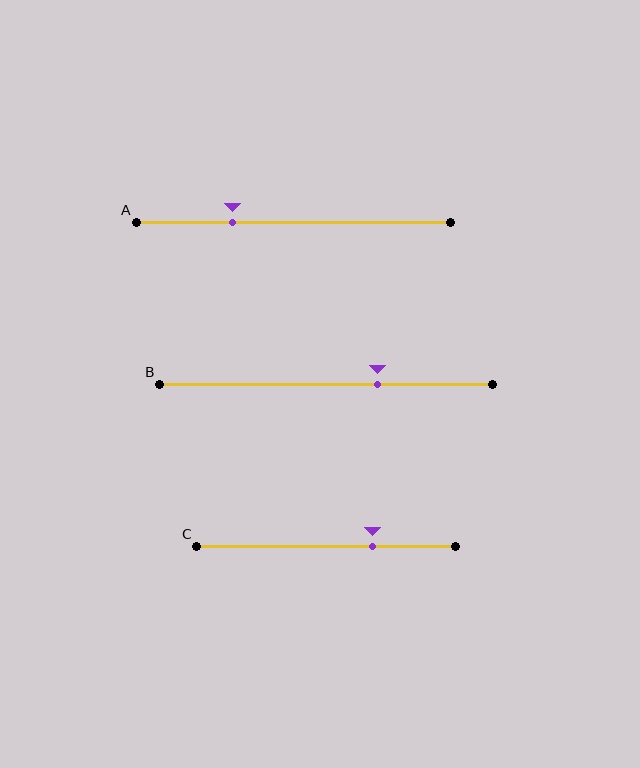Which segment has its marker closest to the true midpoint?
Segment B has its marker closest to the true midpoint.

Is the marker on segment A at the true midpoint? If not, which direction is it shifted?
No, the marker on segment A is shifted to the left by about 19% of the segment length.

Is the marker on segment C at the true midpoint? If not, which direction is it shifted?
No, the marker on segment C is shifted to the right by about 18% of the segment length.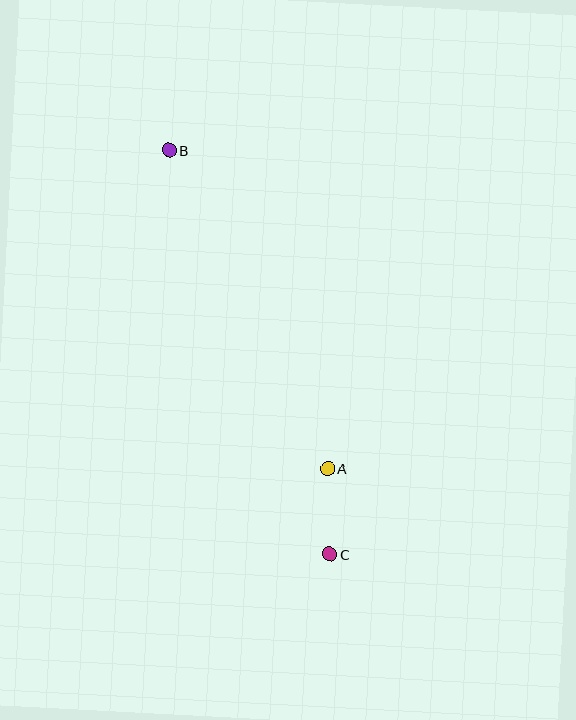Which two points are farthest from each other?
Points B and C are farthest from each other.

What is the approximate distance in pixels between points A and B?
The distance between A and B is approximately 355 pixels.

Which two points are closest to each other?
Points A and C are closest to each other.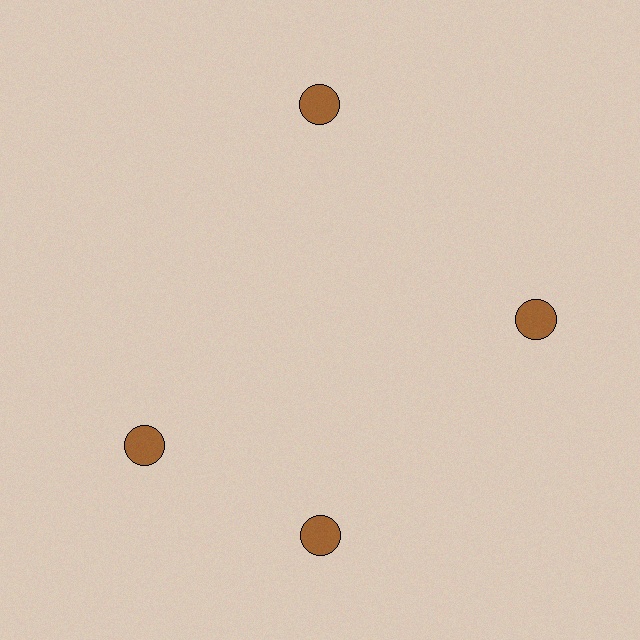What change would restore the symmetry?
The symmetry would be restored by rotating it back into even spacing with its neighbors so that all 4 circles sit at equal angles and equal distance from the center.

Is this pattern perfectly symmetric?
No. The 4 brown circles are arranged in a ring, but one element near the 9 o'clock position is rotated out of alignment along the ring, breaking the 4-fold rotational symmetry.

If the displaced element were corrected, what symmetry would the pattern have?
It would have 4-fold rotational symmetry — the pattern would map onto itself every 90 degrees.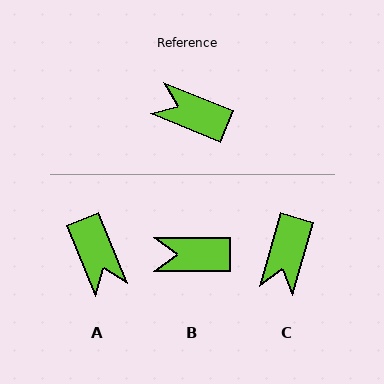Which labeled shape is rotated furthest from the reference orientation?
A, about 134 degrees away.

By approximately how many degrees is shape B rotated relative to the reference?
Approximately 22 degrees counter-clockwise.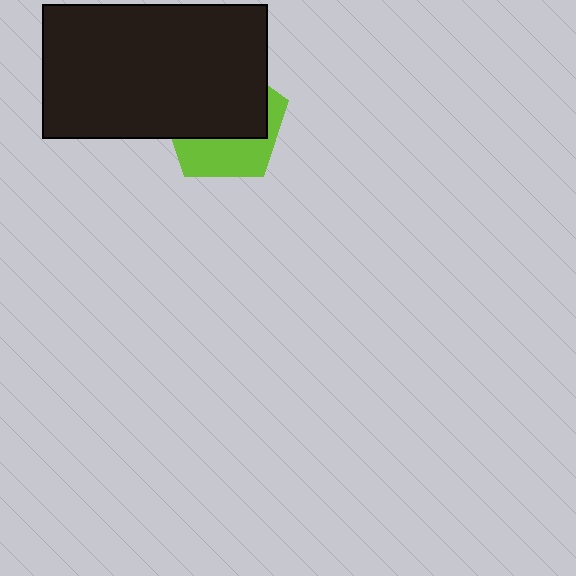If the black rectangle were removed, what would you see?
You would see the complete lime pentagon.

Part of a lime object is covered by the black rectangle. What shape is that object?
It is a pentagon.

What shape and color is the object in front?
The object in front is a black rectangle.